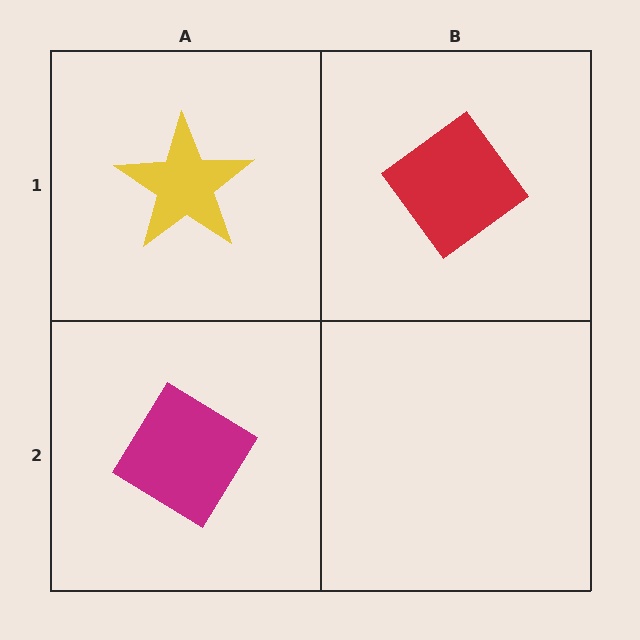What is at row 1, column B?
A red diamond.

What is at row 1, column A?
A yellow star.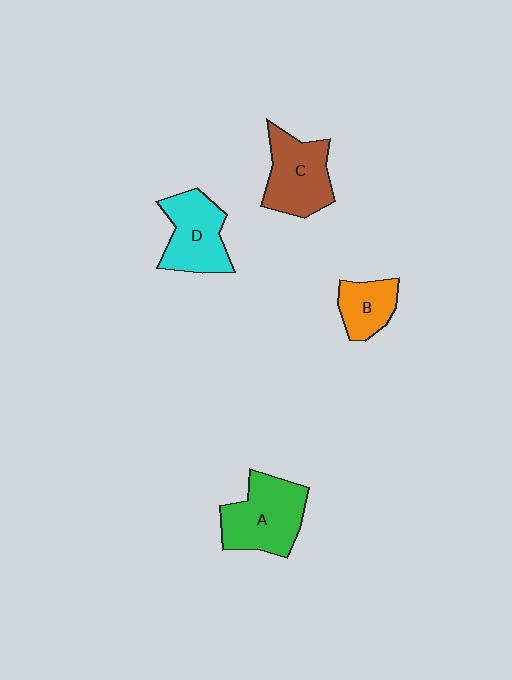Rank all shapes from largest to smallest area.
From largest to smallest: A (green), C (brown), D (cyan), B (orange).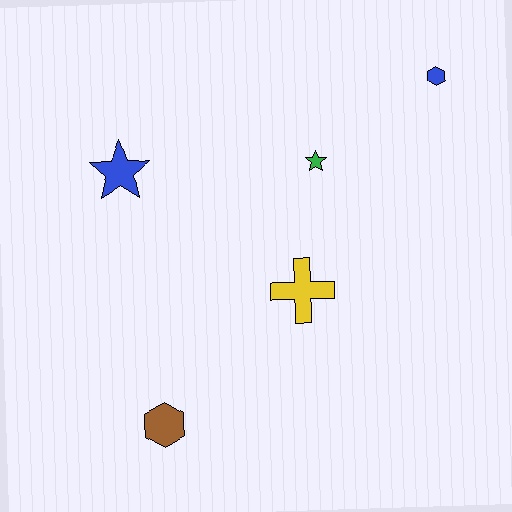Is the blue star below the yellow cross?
No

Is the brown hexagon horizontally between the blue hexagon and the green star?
No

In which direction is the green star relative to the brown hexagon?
The green star is above the brown hexagon.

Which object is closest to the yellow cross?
The green star is closest to the yellow cross.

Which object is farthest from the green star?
The brown hexagon is farthest from the green star.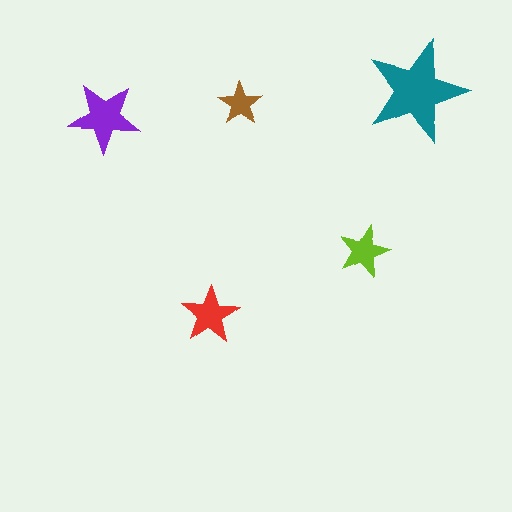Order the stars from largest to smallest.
the teal one, the purple one, the red one, the lime one, the brown one.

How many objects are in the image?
There are 5 objects in the image.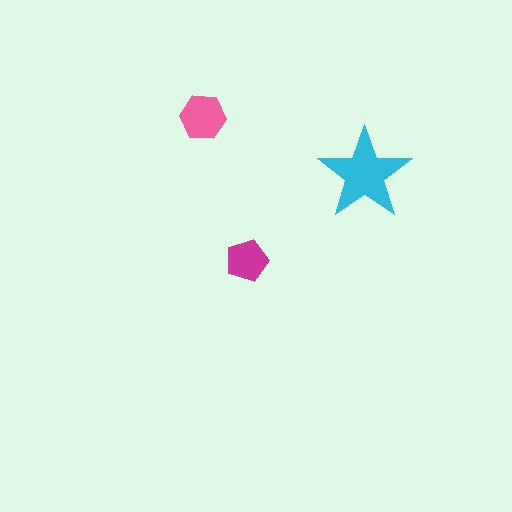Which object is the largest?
The cyan star.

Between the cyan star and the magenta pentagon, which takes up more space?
The cyan star.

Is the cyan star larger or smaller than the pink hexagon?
Larger.